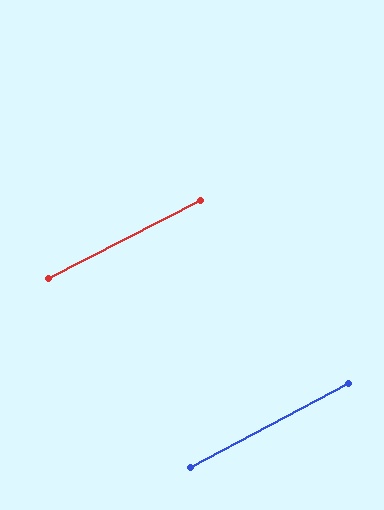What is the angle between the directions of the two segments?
Approximately 1 degree.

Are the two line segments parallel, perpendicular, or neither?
Parallel — their directions differ by only 0.7°.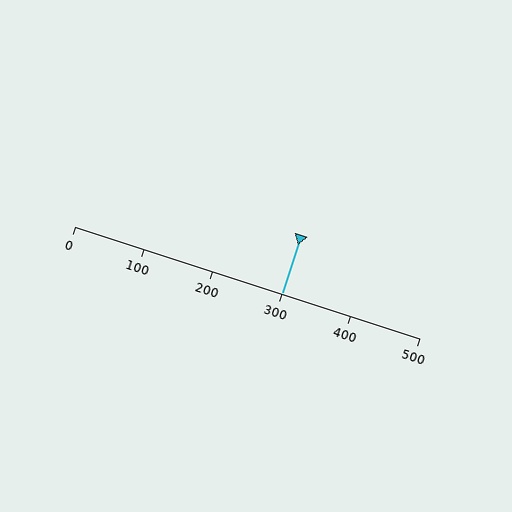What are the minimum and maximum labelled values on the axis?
The axis runs from 0 to 500.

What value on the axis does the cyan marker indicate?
The marker indicates approximately 300.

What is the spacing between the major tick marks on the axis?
The major ticks are spaced 100 apart.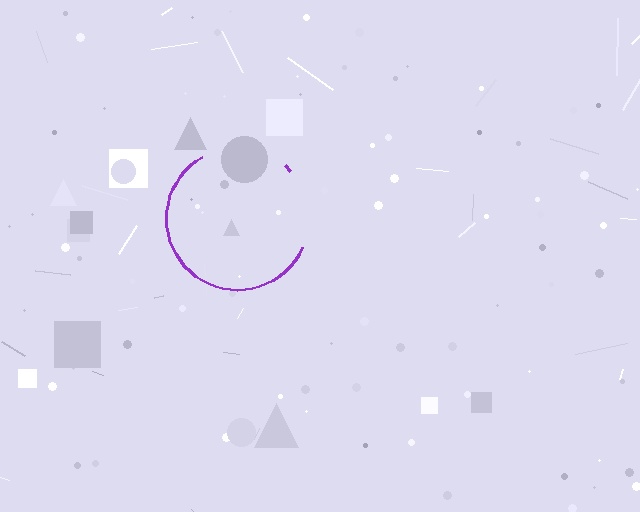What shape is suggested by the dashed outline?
The dashed outline suggests a circle.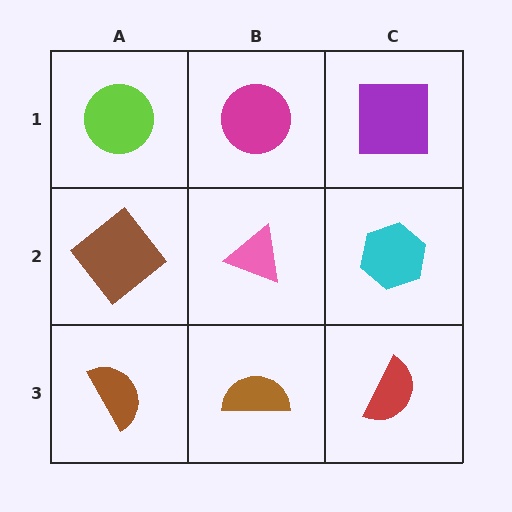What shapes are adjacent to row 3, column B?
A pink triangle (row 2, column B), a brown semicircle (row 3, column A), a red semicircle (row 3, column C).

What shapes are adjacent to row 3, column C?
A cyan hexagon (row 2, column C), a brown semicircle (row 3, column B).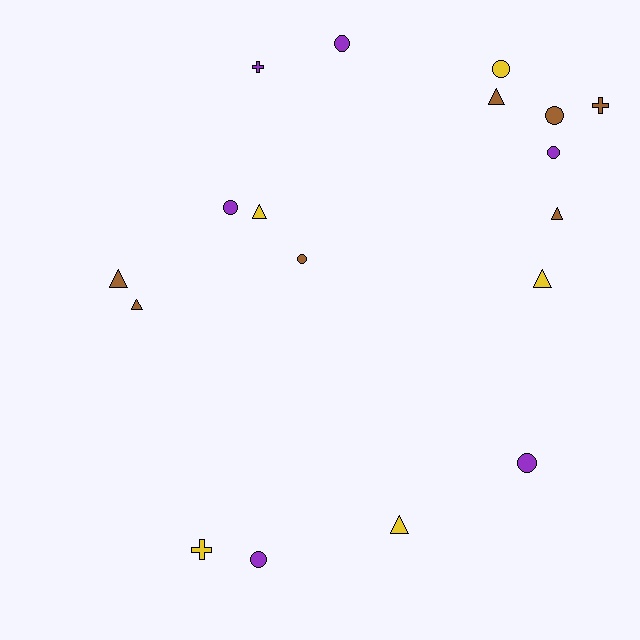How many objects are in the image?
There are 18 objects.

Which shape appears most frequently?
Circle, with 8 objects.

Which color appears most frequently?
Brown, with 7 objects.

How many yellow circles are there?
There is 1 yellow circle.